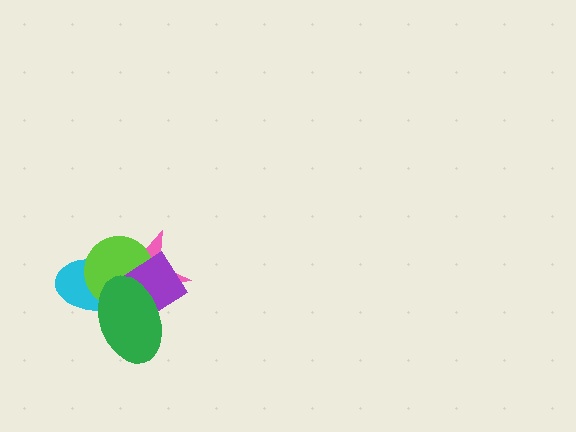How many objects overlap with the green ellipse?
4 objects overlap with the green ellipse.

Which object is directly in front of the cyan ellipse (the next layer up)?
The lime circle is directly in front of the cyan ellipse.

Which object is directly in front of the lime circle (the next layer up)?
The purple diamond is directly in front of the lime circle.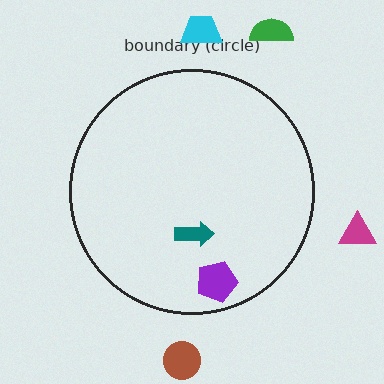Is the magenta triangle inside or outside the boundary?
Outside.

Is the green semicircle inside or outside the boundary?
Outside.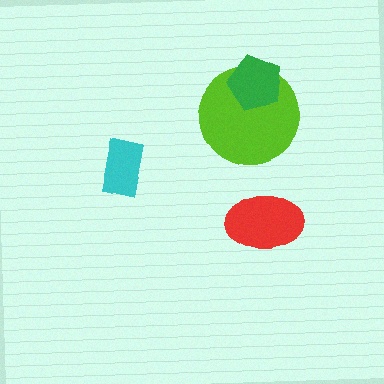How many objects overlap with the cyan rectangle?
0 objects overlap with the cyan rectangle.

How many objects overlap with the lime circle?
1 object overlaps with the lime circle.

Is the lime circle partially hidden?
Yes, it is partially covered by another shape.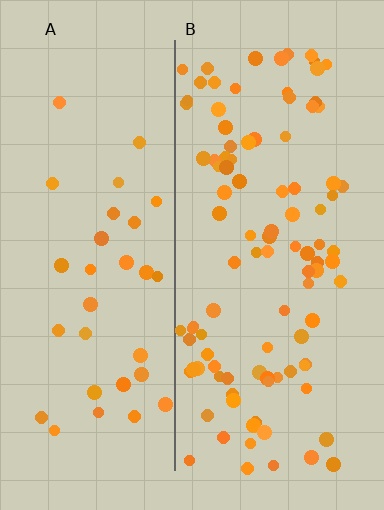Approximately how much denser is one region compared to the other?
Approximately 3.0× — region B over region A.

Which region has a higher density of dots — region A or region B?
B (the right).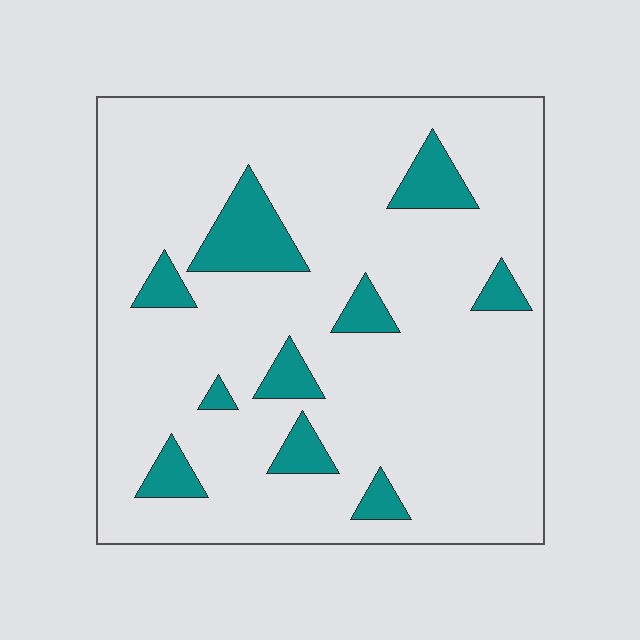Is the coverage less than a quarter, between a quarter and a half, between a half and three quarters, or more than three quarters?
Less than a quarter.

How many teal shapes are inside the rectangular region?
10.